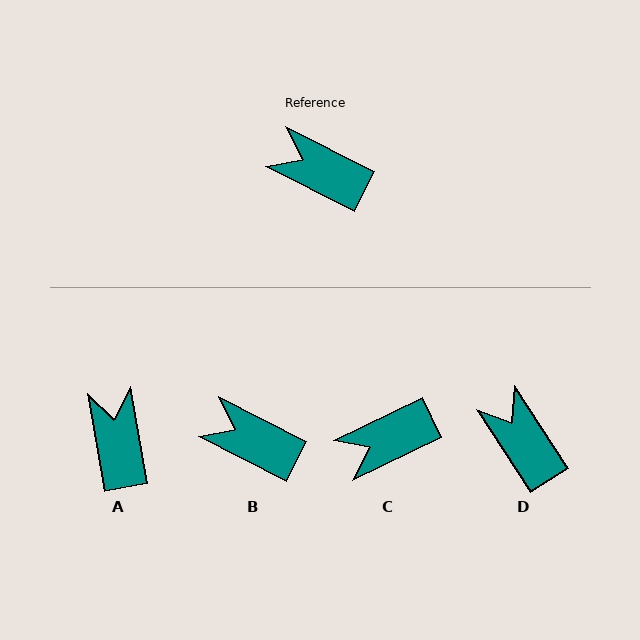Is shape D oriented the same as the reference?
No, it is off by about 30 degrees.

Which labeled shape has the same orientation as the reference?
B.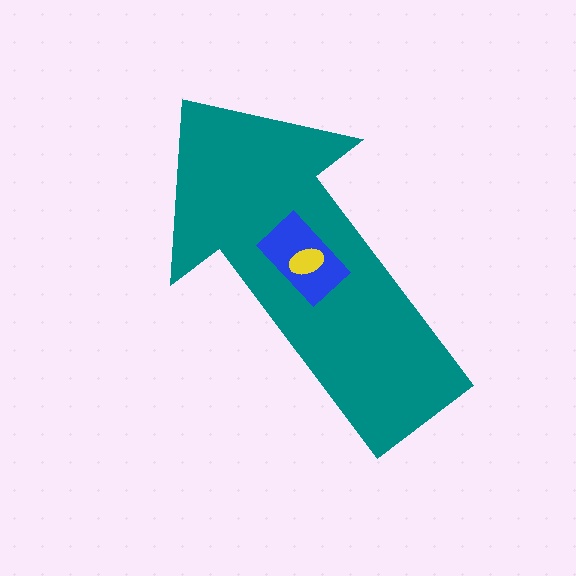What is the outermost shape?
The teal arrow.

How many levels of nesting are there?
3.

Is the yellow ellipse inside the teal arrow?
Yes.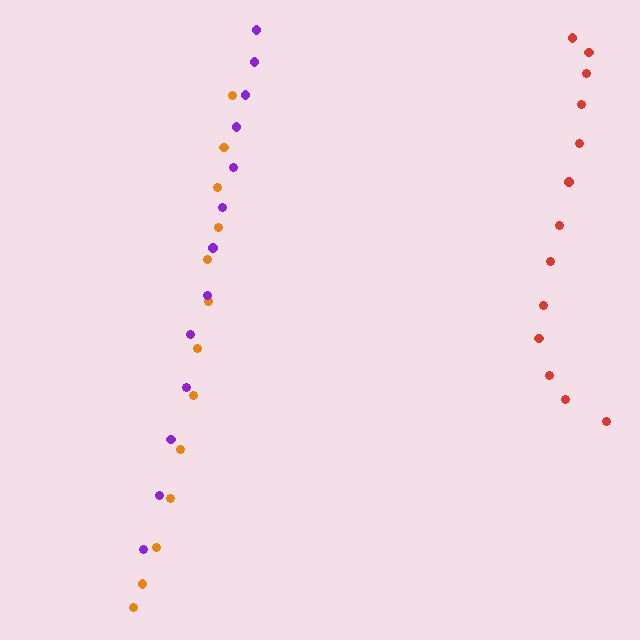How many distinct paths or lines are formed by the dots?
There are 3 distinct paths.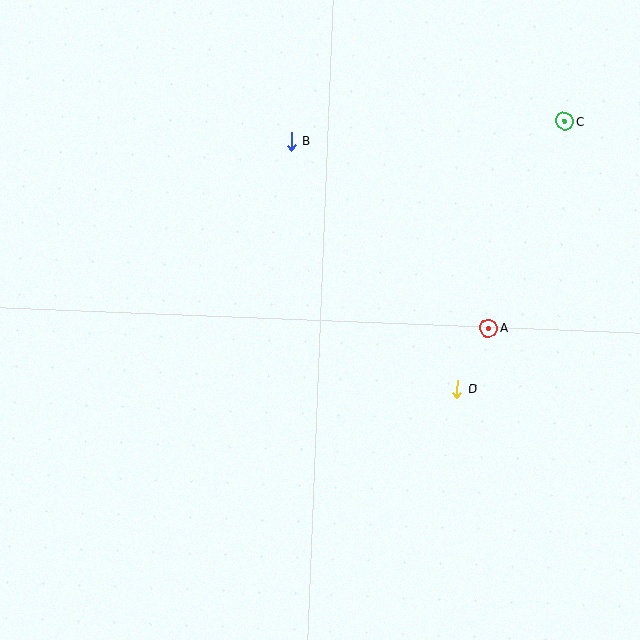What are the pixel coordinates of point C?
Point C is at (565, 121).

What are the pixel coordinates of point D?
Point D is at (457, 389).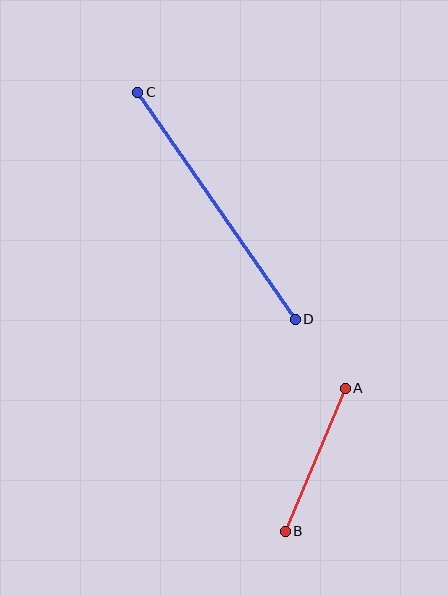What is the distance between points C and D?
The distance is approximately 276 pixels.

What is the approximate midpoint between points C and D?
The midpoint is at approximately (216, 206) pixels.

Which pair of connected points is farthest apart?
Points C and D are farthest apart.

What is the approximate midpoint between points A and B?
The midpoint is at approximately (315, 460) pixels.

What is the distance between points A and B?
The distance is approximately 155 pixels.